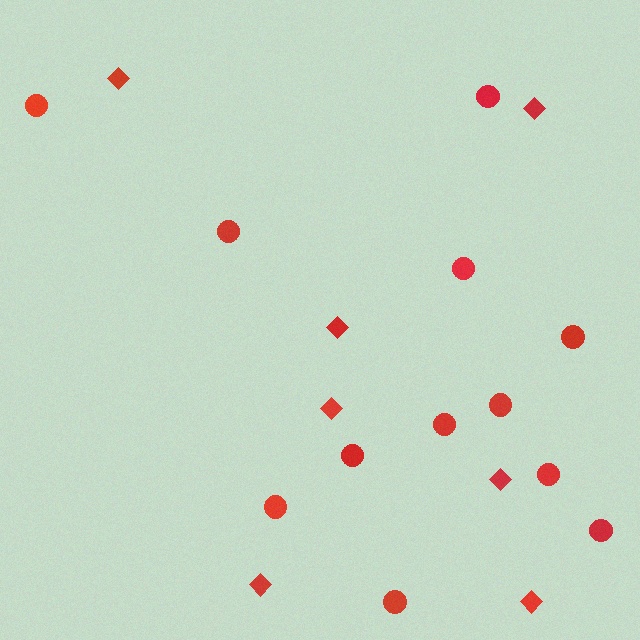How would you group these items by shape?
There are 2 groups: one group of circles (12) and one group of diamonds (7).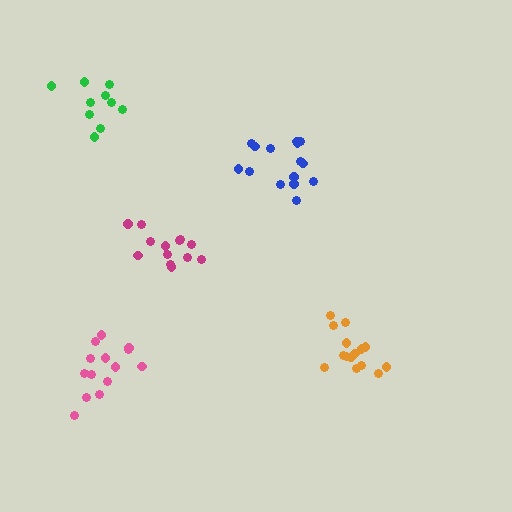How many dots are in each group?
Group 1: 15 dots, Group 2: 13 dots, Group 3: 15 dots, Group 4: 10 dots, Group 5: 14 dots (67 total).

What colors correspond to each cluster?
The clusters are colored: orange, magenta, blue, green, pink.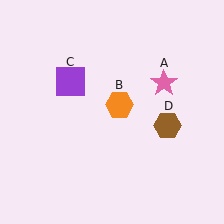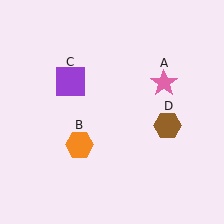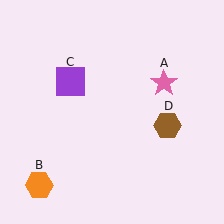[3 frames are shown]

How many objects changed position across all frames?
1 object changed position: orange hexagon (object B).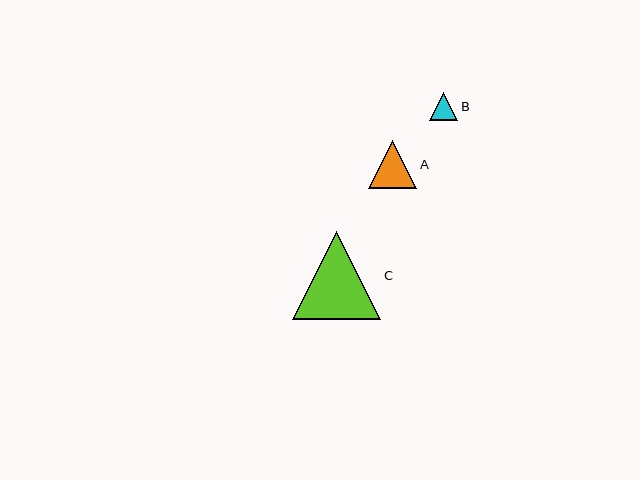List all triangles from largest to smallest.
From largest to smallest: C, A, B.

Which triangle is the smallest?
Triangle B is the smallest with a size of approximately 28 pixels.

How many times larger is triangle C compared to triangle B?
Triangle C is approximately 3.2 times the size of triangle B.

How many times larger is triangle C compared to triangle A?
Triangle C is approximately 1.8 times the size of triangle A.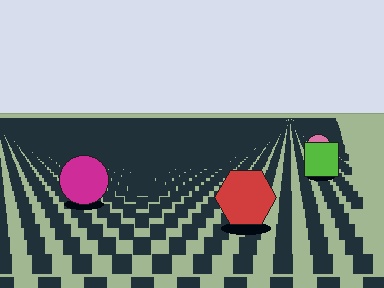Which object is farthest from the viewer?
The pink circle is farthest from the viewer. It appears smaller and the ground texture around it is denser.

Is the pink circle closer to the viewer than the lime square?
No. The lime square is closer — you can tell from the texture gradient: the ground texture is coarser near it.